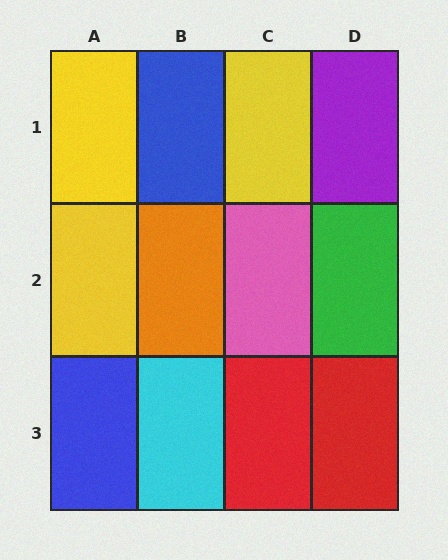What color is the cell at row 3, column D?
Red.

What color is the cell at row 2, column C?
Pink.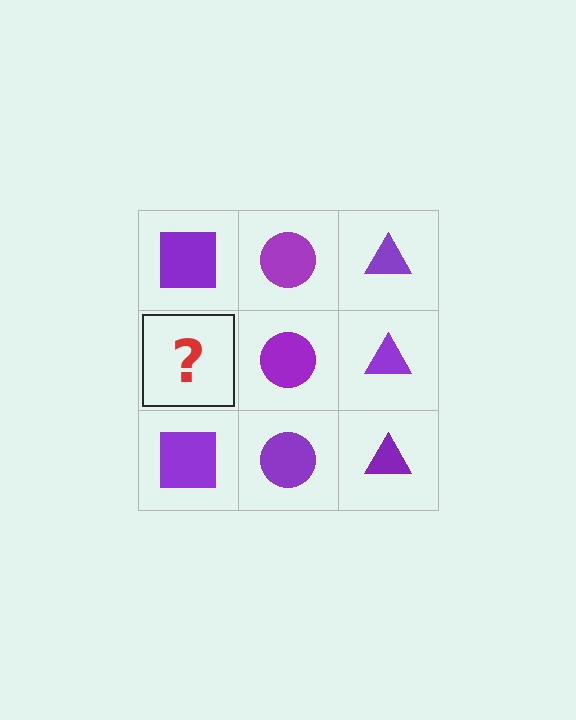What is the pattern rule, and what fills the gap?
The rule is that each column has a consistent shape. The gap should be filled with a purple square.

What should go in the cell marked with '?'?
The missing cell should contain a purple square.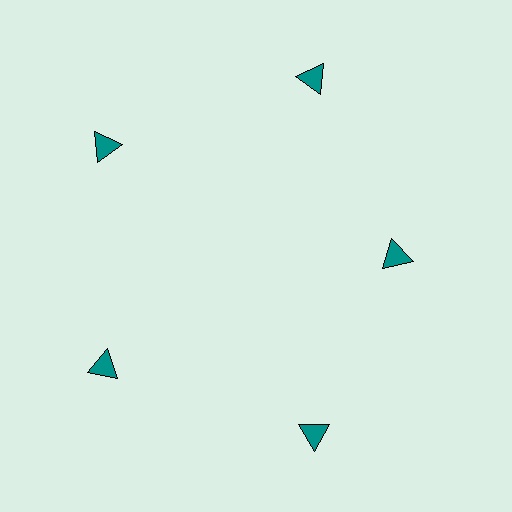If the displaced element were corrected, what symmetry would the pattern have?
It would have 5-fold rotational symmetry — the pattern would map onto itself every 72 degrees.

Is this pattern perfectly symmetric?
No. The 5 teal triangles are arranged in a ring, but one element near the 3 o'clock position is pulled inward toward the center, breaking the 5-fold rotational symmetry.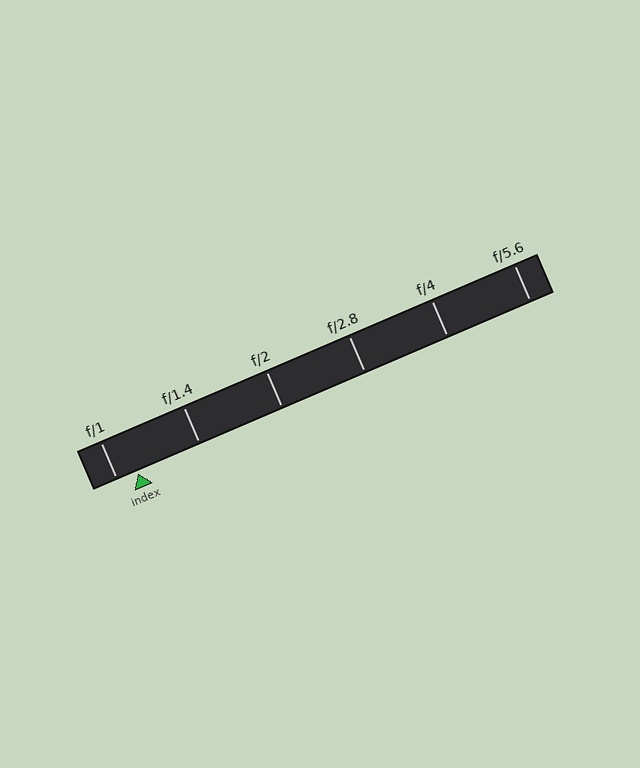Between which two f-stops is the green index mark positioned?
The index mark is between f/1 and f/1.4.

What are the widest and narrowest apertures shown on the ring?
The widest aperture shown is f/1 and the narrowest is f/5.6.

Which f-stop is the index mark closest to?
The index mark is closest to f/1.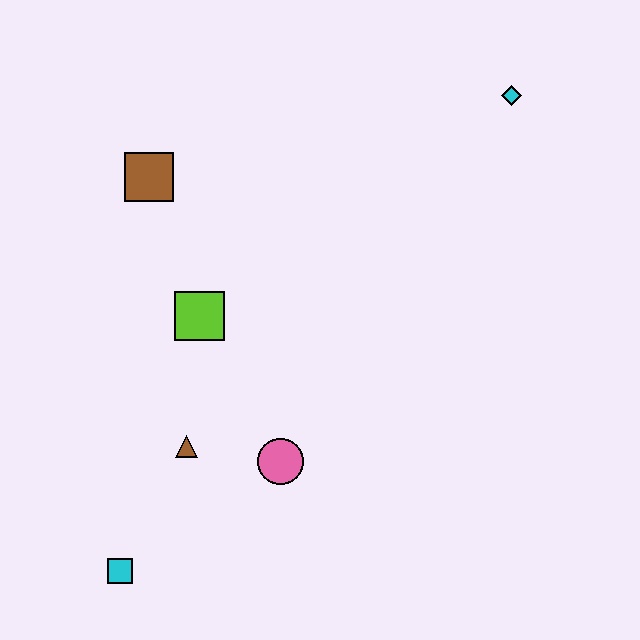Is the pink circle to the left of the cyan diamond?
Yes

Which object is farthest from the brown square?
The cyan square is farthest from the brown square.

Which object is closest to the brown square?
The lime square is closest to the brown square.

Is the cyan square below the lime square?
Yes